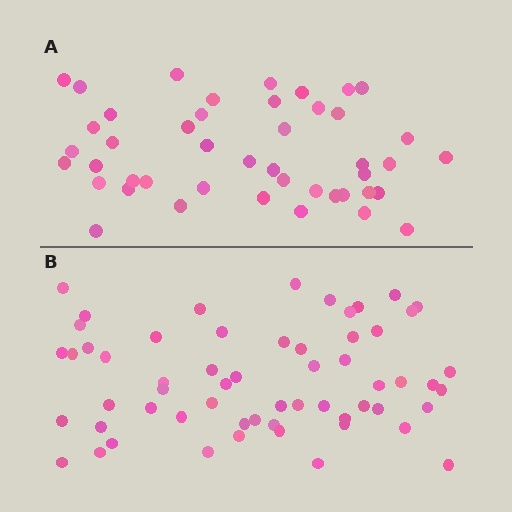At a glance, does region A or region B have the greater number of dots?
Region B (the bottom region) has more dots.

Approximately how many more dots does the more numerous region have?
Region B has approximately 15 more dots than region A.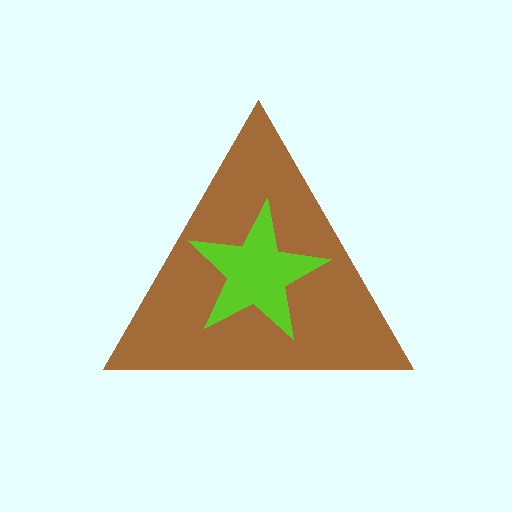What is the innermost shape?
The lime star.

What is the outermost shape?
The brown triangle.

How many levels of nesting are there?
2.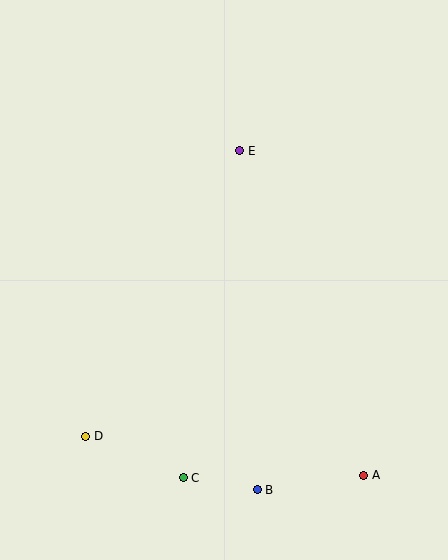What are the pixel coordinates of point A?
Point A is at (364, 475).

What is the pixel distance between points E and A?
The distance between E and A is 347 pixels.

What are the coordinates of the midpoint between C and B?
The midpoint between C and B is at (220, 484).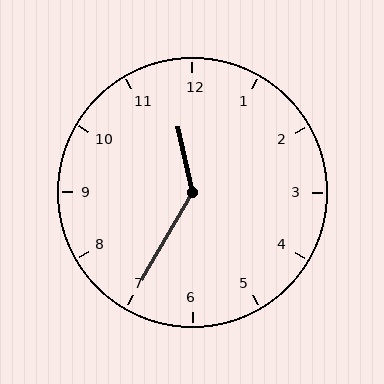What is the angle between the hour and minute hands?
Approximately 138 degrees.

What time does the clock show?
11:35.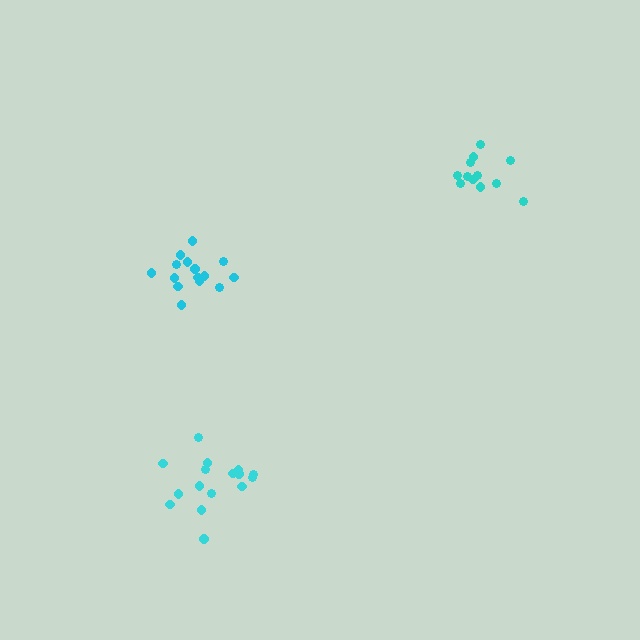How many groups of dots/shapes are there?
There are 3 groups.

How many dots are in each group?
Group 1: 15 dots, Group 2: 16 dots, Group 3: 12 dots (43 total).